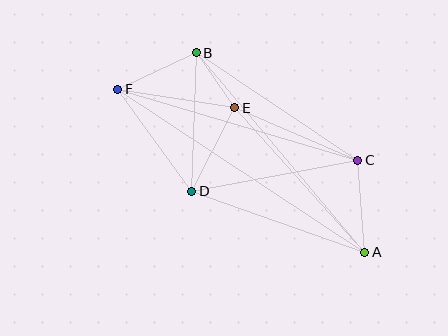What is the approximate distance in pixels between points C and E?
The distance between C and E is approximately 134 pixels.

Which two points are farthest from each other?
Points A and F are farthest from each other.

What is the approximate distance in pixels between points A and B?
The distance between A and B is approximately 261 pixels.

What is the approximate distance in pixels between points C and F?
The distance between C and F is approximately 250 pixels.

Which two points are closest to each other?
Points B and E are closest to each other.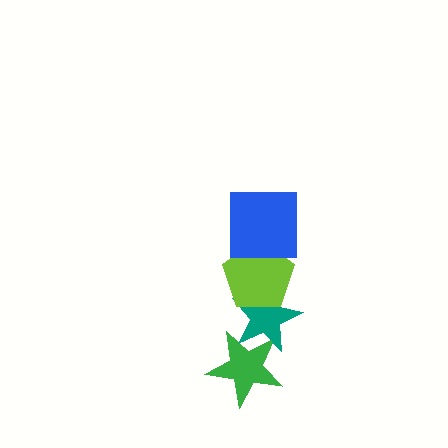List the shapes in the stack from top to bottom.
From top to bottom: the blue square, the lime pentagon, the teal star, the green star.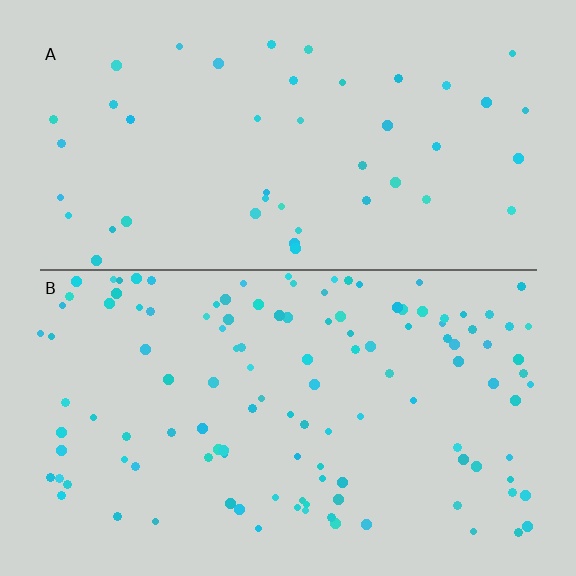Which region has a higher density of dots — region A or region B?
B (the bottom).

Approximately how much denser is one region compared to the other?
Approximately 2.6× — region B over region A.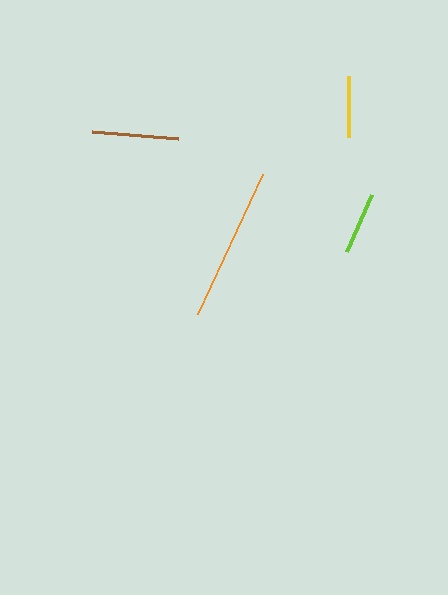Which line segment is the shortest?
The yellow line is the shortest at approximately 61 pixels.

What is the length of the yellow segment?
The yellow segment is approximately 61 pixels long.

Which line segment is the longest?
The orange line is the longest at approximately 154 pixels.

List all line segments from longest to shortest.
From longest to shortest: orange, brown, lime, yellow.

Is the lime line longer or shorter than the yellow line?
The lime line is longer than the yellow line.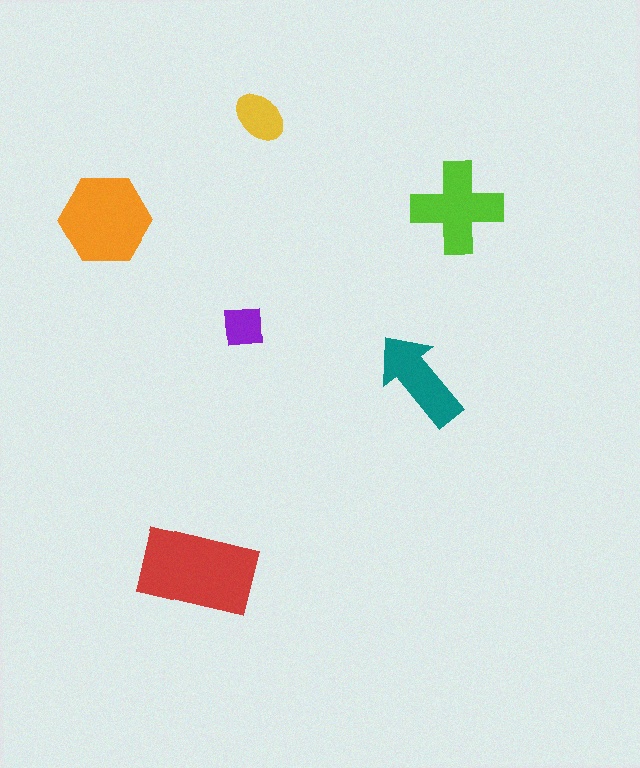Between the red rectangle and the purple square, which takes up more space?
The red rectangle.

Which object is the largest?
The red rectangle.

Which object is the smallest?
The purple square.